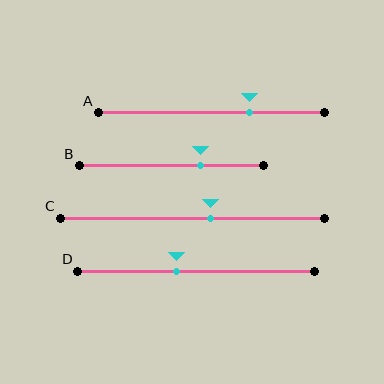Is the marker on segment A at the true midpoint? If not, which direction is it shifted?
No, the marker on segment A is shifted to the right by about 17% of the segment length.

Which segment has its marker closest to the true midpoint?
Segment C has its marker closest to the true midpoint.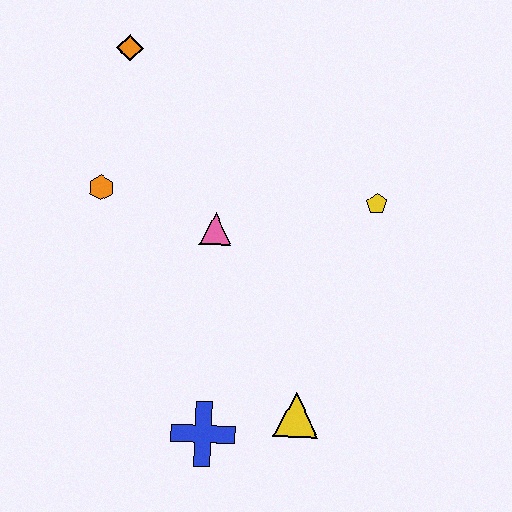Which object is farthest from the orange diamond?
The yellow triangle is farthest from the orange diamond.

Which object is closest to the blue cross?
The yellow triangle is closest to the blue cross.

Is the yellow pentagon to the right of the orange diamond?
Yes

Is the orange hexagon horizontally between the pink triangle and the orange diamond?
No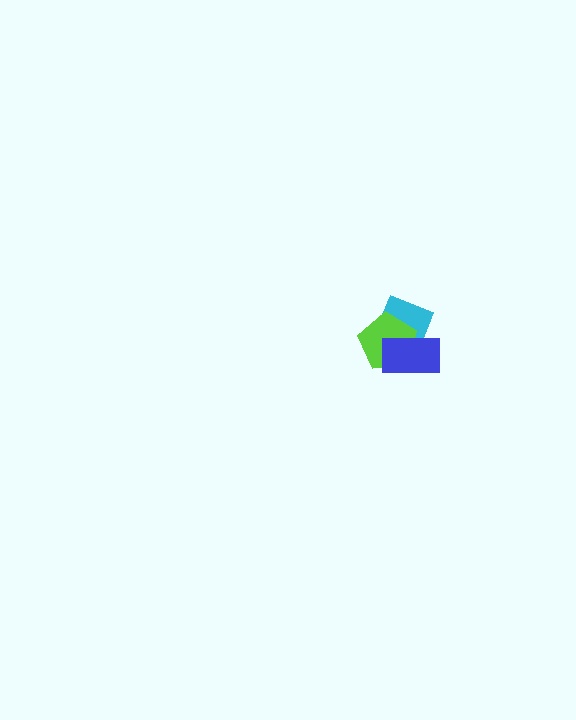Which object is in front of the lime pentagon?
The blue rectangle is in front of the lime pentagon.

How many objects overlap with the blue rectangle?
2 objects overlap with the blue rectangle.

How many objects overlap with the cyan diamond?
2 objects overlap with the cyan diamond.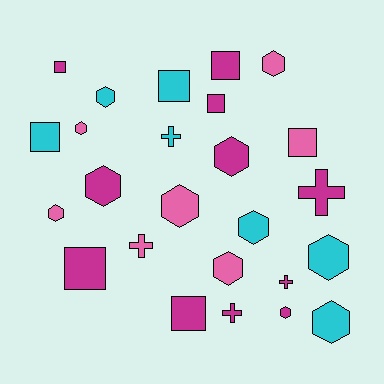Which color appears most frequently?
Magenta, with 11 objects.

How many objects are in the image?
There are 25 objects.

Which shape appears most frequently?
Hexagon, with 12 objects.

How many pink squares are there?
There is 1 pink square.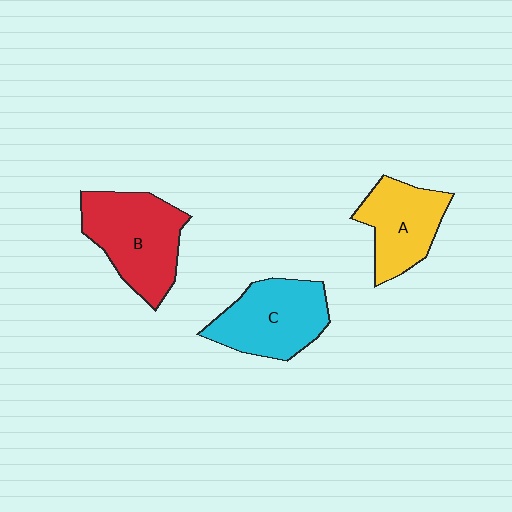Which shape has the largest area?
Shape B (red).